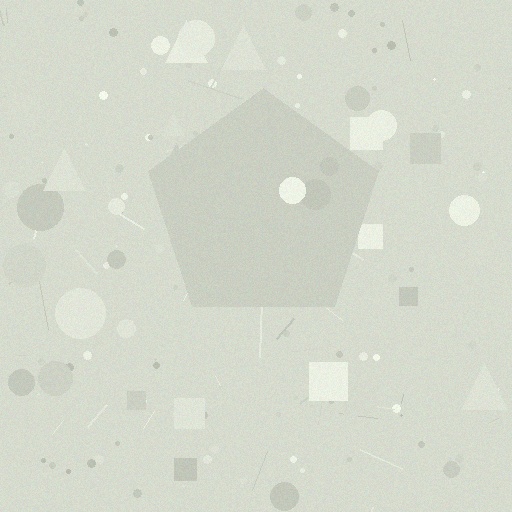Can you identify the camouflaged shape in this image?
The camouflaged shape is a pentagon.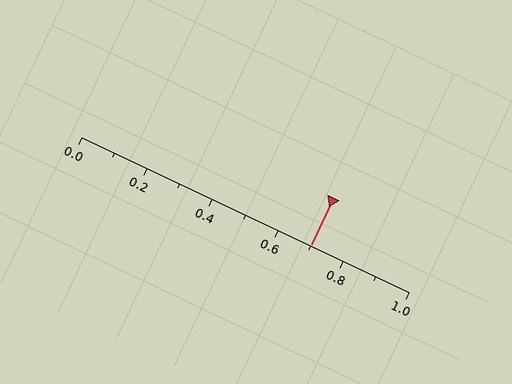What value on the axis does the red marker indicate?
The marker indicates approximately 0.7.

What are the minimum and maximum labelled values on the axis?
The axis runs from 0.0 to 1.0.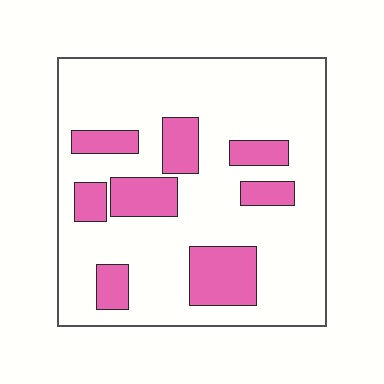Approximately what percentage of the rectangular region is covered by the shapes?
Approximately 20%.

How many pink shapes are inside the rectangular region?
8.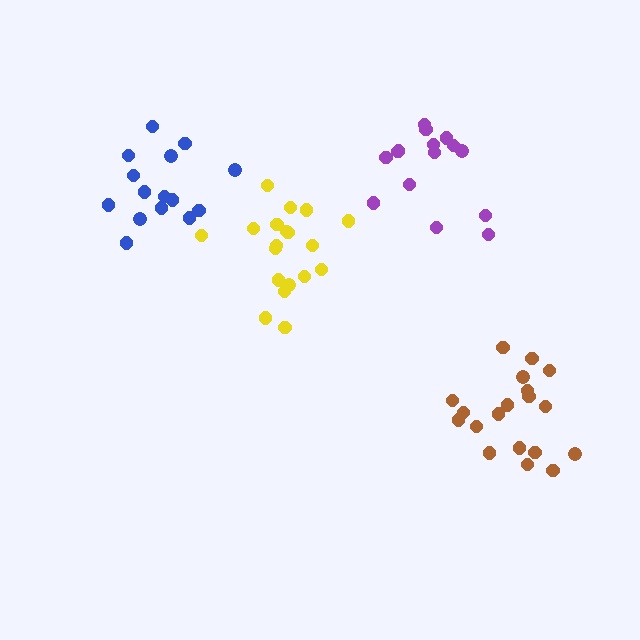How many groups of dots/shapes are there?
There are 4 groups.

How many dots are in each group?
Group 1: 19 dots, Group 2: 19 dots, Group 3: 15 dots, Group 4: 15 dots (68 total).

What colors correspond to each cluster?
The clusters are colored: yellow, brown, blue, purple.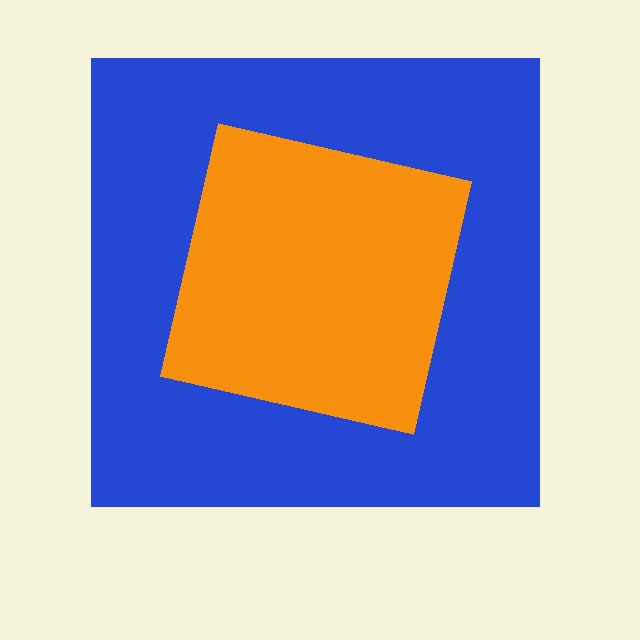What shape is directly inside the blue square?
The orange square.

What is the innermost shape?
The orange square.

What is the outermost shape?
The blue square.